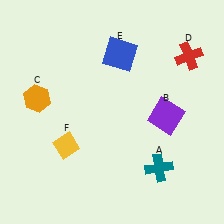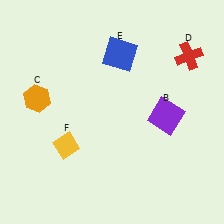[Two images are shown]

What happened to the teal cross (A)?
The teal cross (A) was removed in Image 2. It was in the bottom-right area of Image 1.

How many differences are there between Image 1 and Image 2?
There is 1 difference between the two images.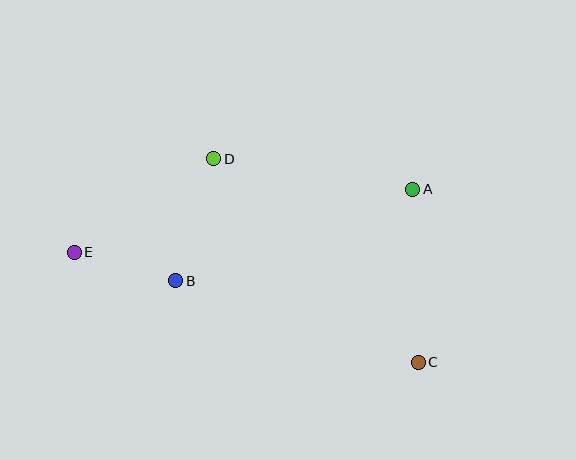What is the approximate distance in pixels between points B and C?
The distance between B and C is approximately 256 pixels.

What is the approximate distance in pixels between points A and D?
The distance between A and D is approximately 201 pixels.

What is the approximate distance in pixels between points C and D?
The distance between C and D is approximately 288 pixels.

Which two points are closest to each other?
Points B and E are closest to each other.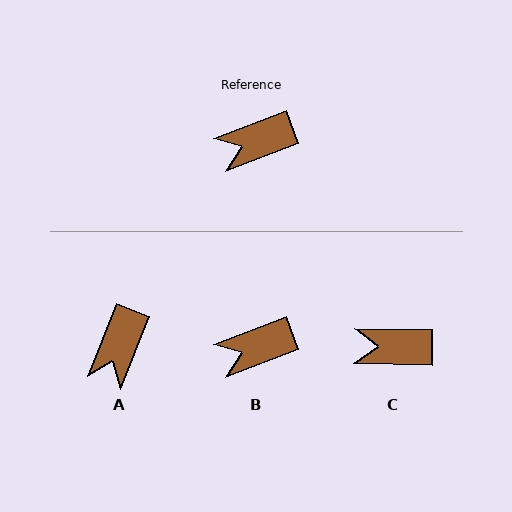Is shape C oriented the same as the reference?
No, it is off by about 22 degrees.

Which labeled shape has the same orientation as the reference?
B.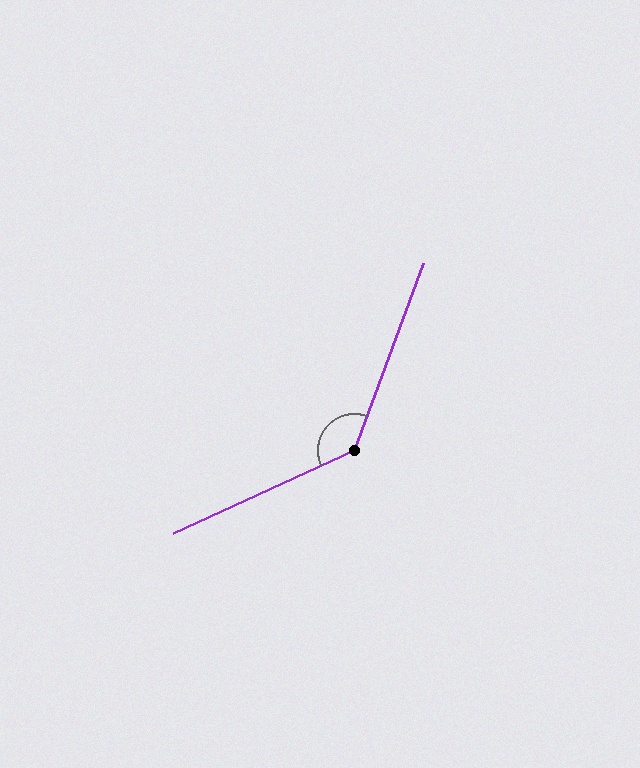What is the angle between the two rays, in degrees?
Approximately 135 degrees.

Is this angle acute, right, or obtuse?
It is obtuse.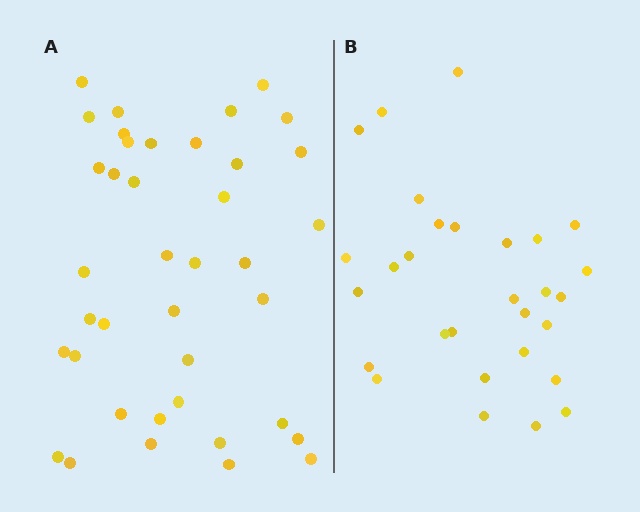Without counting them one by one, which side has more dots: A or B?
Region A (the left region) has more dots.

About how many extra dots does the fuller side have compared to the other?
Region A has roughly 10 or so more dots than region B.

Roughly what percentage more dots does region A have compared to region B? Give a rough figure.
About 35% more.